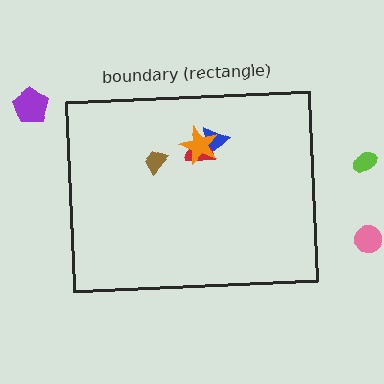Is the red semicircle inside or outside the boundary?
Inside.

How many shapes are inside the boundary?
4 inside, 3 outside.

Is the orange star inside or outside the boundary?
Inside.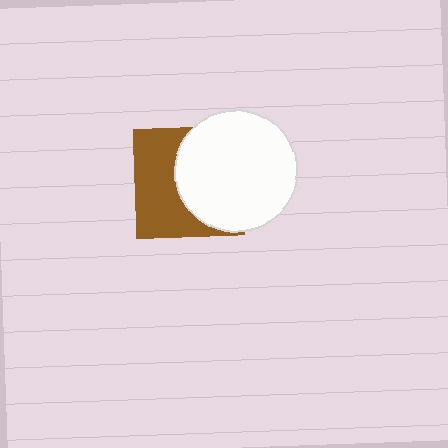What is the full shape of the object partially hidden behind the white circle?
The partially hidden object is a brown square.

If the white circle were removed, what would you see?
You would see the complete brown square.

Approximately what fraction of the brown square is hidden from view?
Roughly 53% of the brown square is hidden behind the white circle.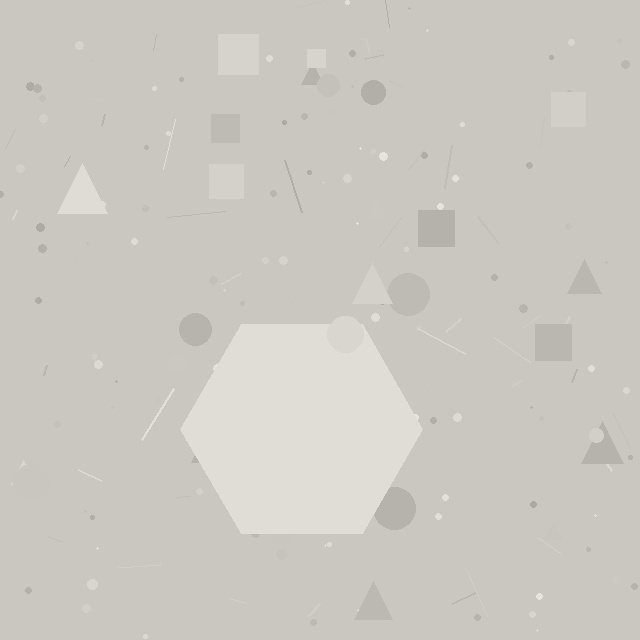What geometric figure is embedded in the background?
A hexagon is embedded in the background.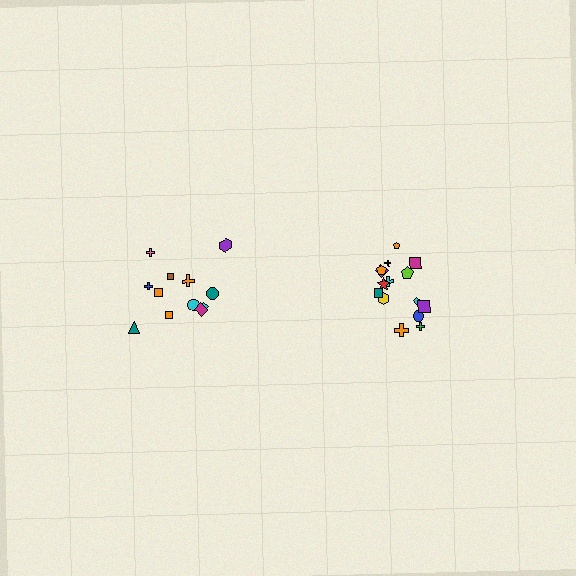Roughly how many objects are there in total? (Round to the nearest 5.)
Roughly 25 objects in total.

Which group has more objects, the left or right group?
The right group.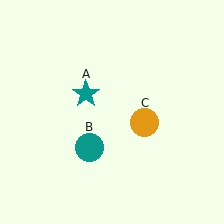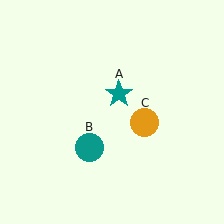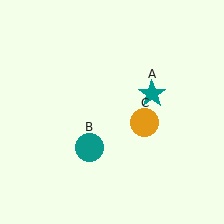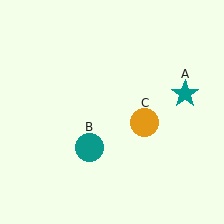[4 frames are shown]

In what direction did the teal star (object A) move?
The teal star (object A) moved right.